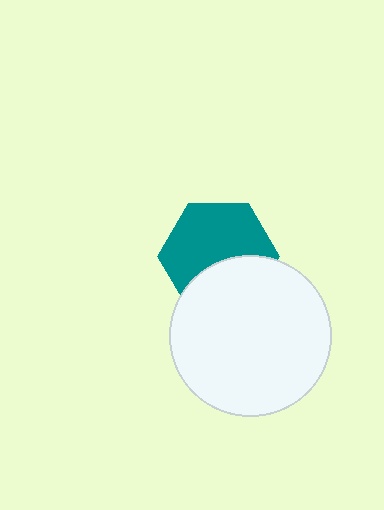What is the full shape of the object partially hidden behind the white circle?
The partially hidden object is a teal hexagon.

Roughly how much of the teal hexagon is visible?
About half of it is visible (roughly 62%).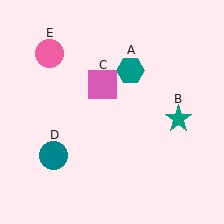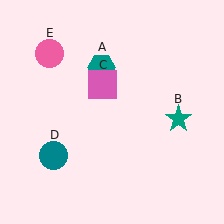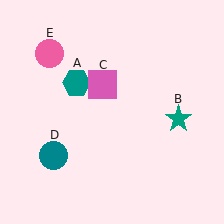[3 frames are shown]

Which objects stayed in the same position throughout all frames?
Teal star (object B) and pink square (object C) and teal circle (object D) and pink circle (object E) remained stationary.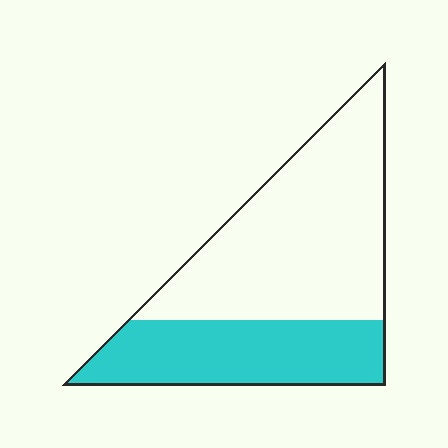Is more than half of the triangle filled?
No.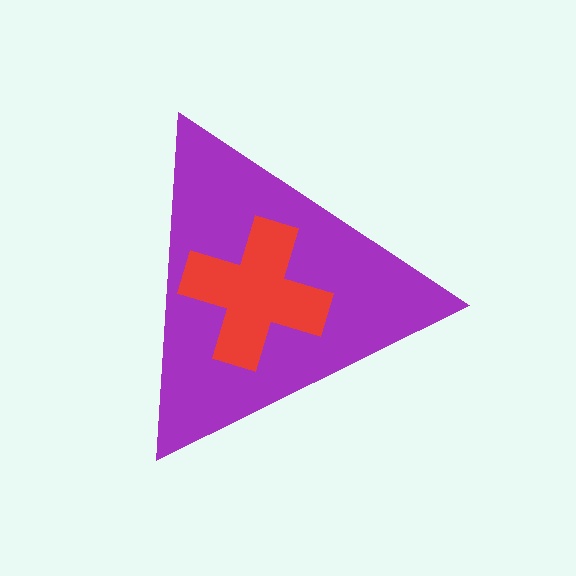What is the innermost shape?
The red cross.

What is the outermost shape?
The purple triangle.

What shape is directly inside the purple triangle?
The red cross.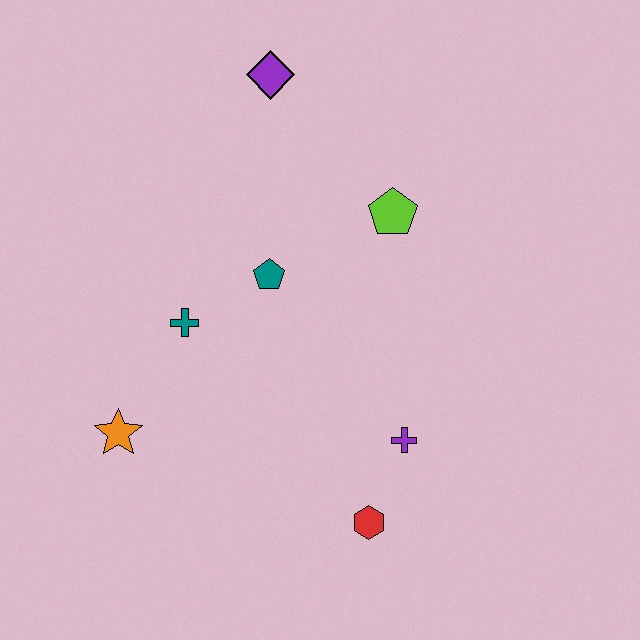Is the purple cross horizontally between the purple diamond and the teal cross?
No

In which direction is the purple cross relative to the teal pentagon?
The purple cross is below the teal pentagon.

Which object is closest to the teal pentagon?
The teal cross is closest to the teal pentagon.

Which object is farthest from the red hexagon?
The purple diamond is farthest from the red hexagon.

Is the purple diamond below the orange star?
No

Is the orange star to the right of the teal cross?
No